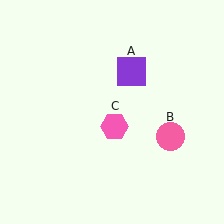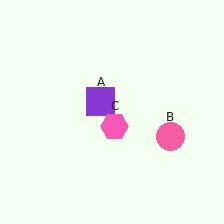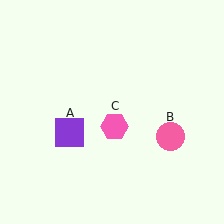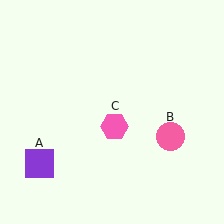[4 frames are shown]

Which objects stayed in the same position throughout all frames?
Pink circle (object B) and pink hexagon (object C) remained stationary.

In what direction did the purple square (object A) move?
The purple square (object A) moved down and to the left.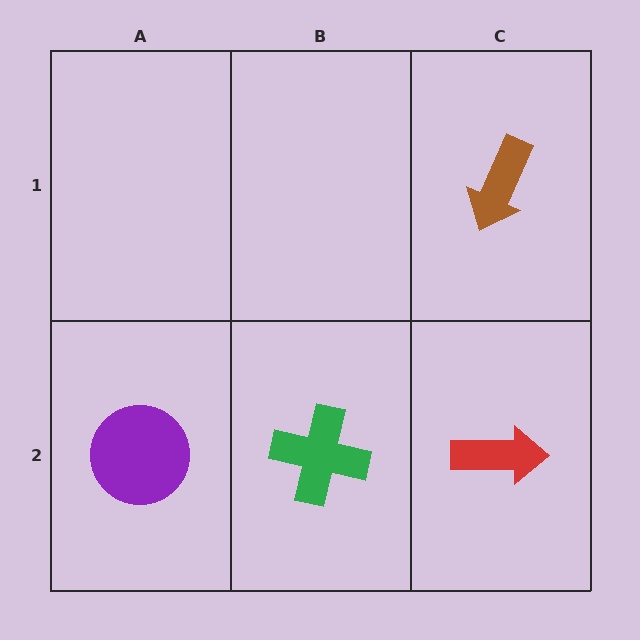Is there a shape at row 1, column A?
No, that cell is empty.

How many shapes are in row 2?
3 shapes.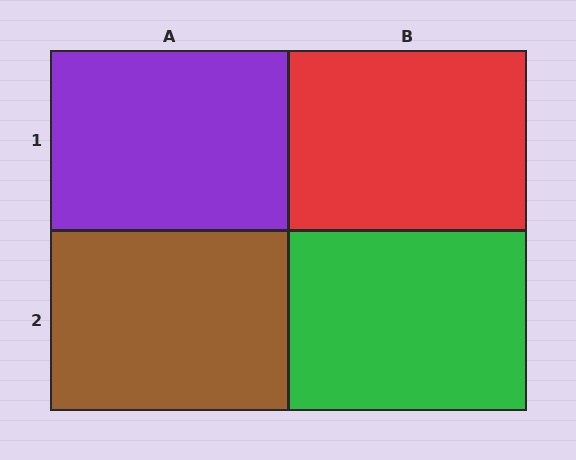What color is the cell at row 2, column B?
Green.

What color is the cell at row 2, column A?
Brown.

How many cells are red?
1 cell is red.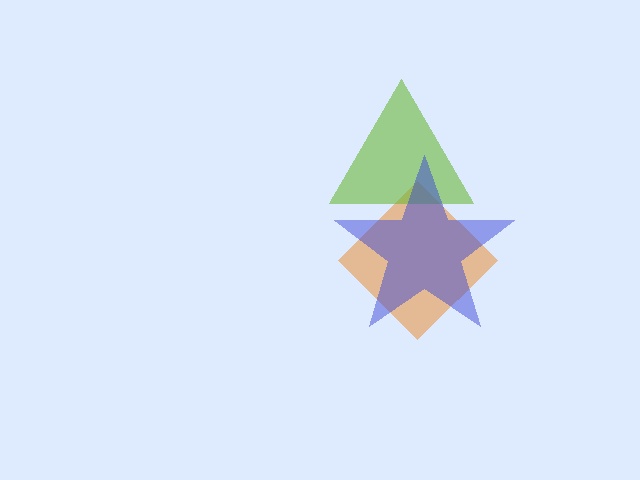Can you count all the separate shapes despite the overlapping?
Yes, there are 3 separate shapes.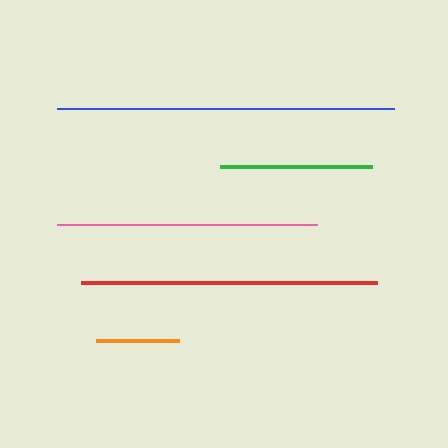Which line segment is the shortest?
The orange line is the shortest at approximately 83 pixels.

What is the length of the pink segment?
The pink segment is approximately 260 pixels long.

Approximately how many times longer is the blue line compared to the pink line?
The blue line is approximately 1.3 times the length of the pink line.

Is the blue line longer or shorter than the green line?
The blue line is longer than the green line.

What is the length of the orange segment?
The orange segment is approximately 83 pixels long.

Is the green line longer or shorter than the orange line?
The green line is longer than the orange line.